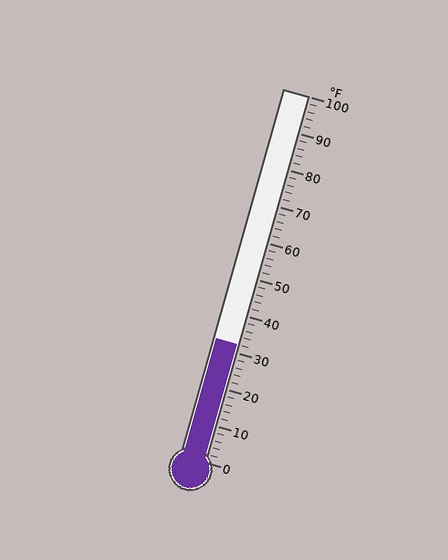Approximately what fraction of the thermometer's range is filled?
The thermometer is filled to approximately 30% of its range.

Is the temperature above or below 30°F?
The temperature is above 30°F.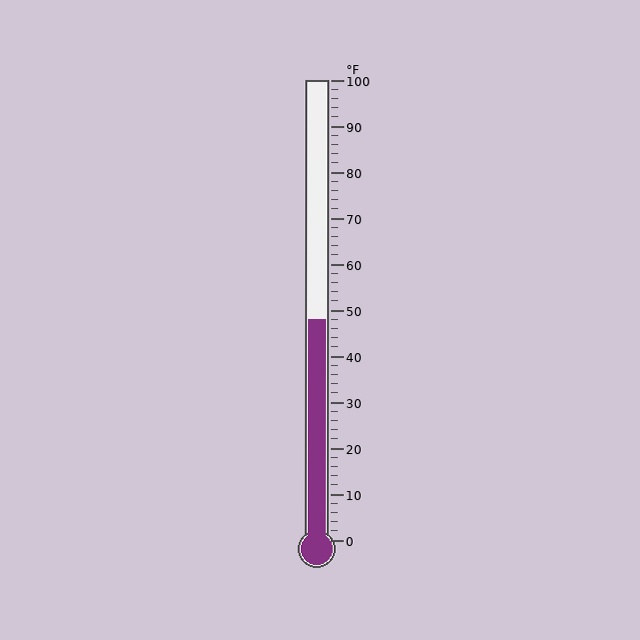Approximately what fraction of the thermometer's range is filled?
The thermometer is filled to approximately 50% of its range.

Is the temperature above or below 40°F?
The temperature is above 40°F.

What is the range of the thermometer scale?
The thermometer scale ranges from 0°F to 100°F.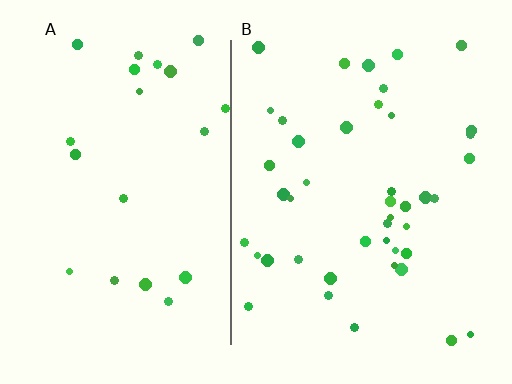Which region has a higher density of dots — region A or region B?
B (the right).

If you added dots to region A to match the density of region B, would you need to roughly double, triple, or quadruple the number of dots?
Approximately double.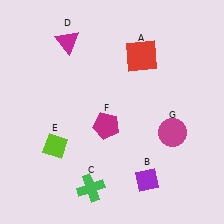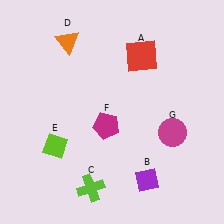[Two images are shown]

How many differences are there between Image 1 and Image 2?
There are 2 differences between the two images.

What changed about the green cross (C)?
In Image 1, C is green. In Image 2, it changed to lime.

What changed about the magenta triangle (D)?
In Image 1, D is magenta. In Image 2, it changed to orange.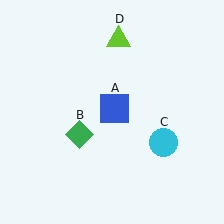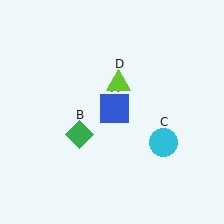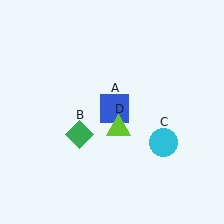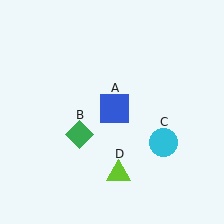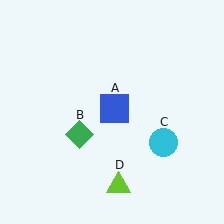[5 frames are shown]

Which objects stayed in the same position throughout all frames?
Blue square (object A) and green diamond (object B) and cyan circle (object C) remained stationary.